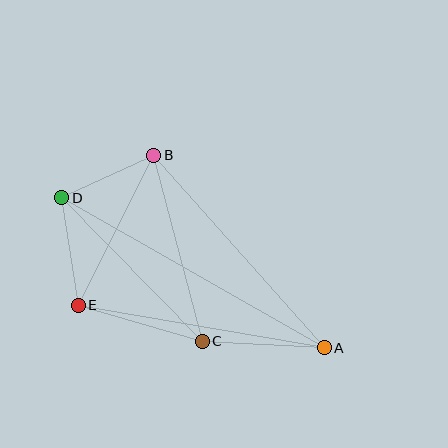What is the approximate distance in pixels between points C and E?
The distance between C and E is approximately 129 pixels.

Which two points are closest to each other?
Points B and D are closest to each other.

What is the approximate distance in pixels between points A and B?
The distance between A and B is approximately 258 pixels.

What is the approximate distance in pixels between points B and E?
The distance between B and E is approximately 168 pixels.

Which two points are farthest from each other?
Points A and D are farthest from each other.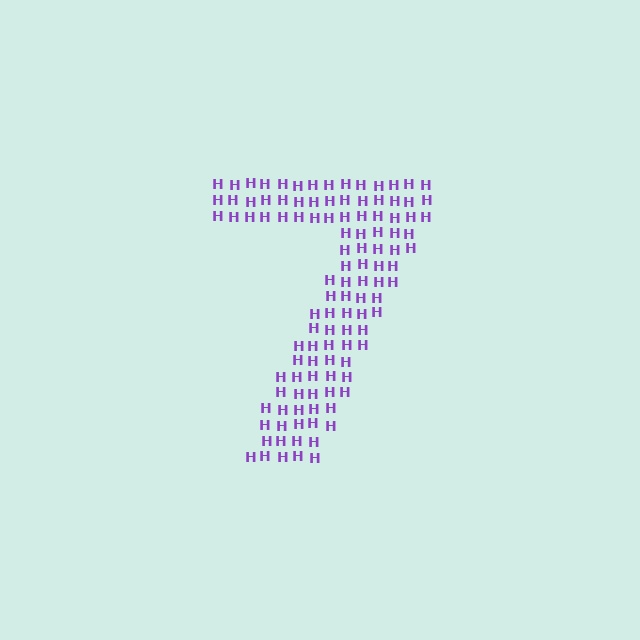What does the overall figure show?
The overall figure shows the digit 7.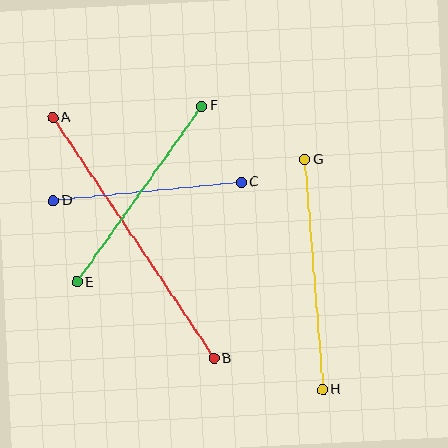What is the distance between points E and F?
The distance is approximately 216 pixels.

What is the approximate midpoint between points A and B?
The midpoint is at approximately (133, 238) pixels.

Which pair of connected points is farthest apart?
Points A and B are farthest apart.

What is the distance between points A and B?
The distance is approximately 290 pixels.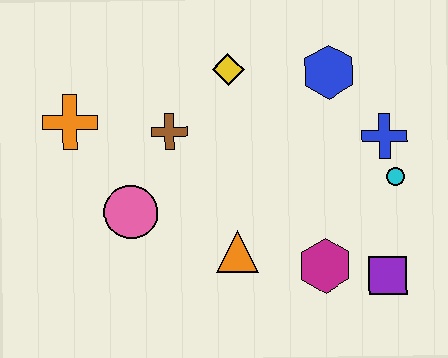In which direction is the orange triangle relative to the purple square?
The orange triangle is to the left of the purple square.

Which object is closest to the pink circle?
The brown cross is closest to the pink circle.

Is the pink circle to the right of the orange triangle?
No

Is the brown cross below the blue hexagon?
Yes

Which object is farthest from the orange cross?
The purple square is farthest from the orange cross.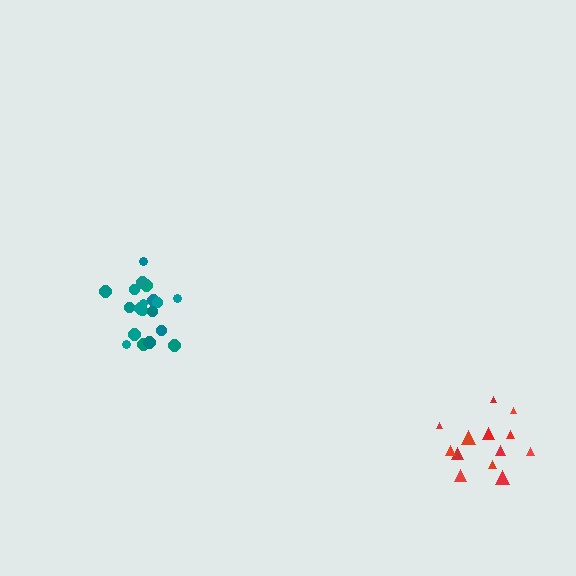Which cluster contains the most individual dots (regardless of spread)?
Teal (19).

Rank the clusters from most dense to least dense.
teal, red.